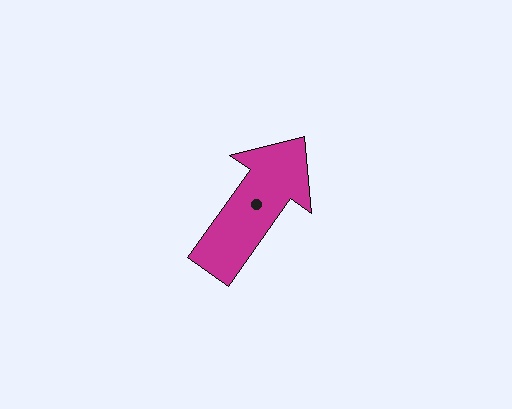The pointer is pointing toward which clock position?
Roughly 1 o'clock.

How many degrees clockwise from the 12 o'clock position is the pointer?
Approximately 35 degrees.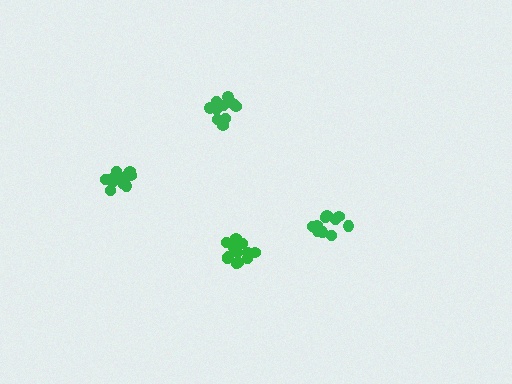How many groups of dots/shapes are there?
There are 4 groups.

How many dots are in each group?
Group 1: 15 dots, Group 2: 13 dots, Group 3: 13 dots, Group 4: 11 dots (52 total).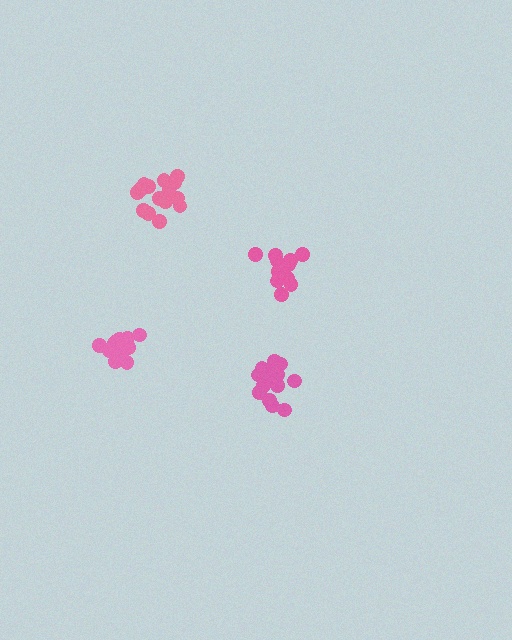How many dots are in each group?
Group 1: 12 dots, Group 2: 16 dots, Group 3: 17 dots, Group 4: 14 dots (59 total).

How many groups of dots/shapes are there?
There are 4 groups.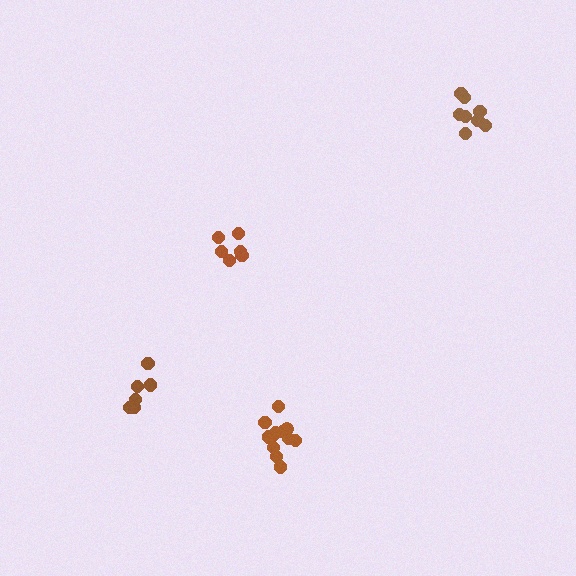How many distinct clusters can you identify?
There are 4 distinct clusters.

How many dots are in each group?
Group 1: 12 dots, Group 2: 8 dots, Group 3: 6 dots, Group 4: 6 dots (32 total).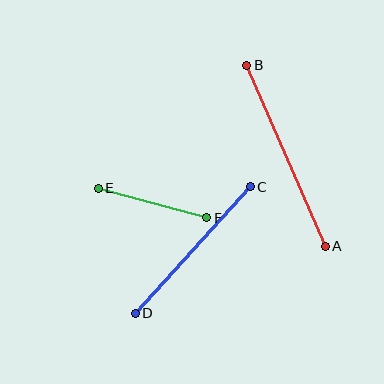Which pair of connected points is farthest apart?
Points A and B are farthest apart.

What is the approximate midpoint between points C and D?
The midpoint is at approximately (193, 250) pixels.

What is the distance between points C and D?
The distance is approximately 171 pixels.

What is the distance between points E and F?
The distance is approximately 112 pixels.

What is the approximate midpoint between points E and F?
The midpoint is at approximately (153, 203) pixels.